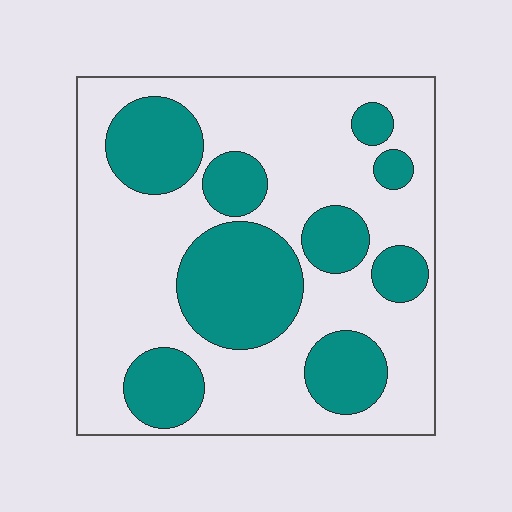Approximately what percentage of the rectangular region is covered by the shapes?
Approximately 35%.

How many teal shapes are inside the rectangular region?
9.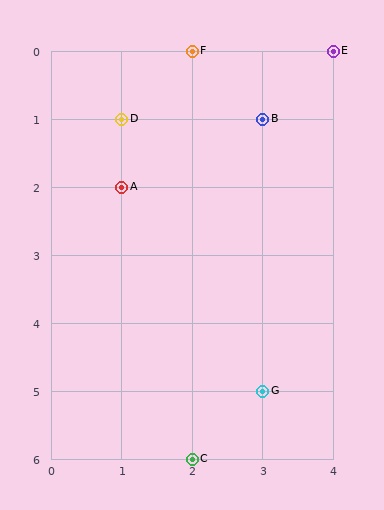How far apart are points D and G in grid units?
Points D and G are 2 columns and 4 rows apart (about 4.5 grid units diagonally).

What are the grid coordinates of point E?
Point E is at grid coordinates (4, 0).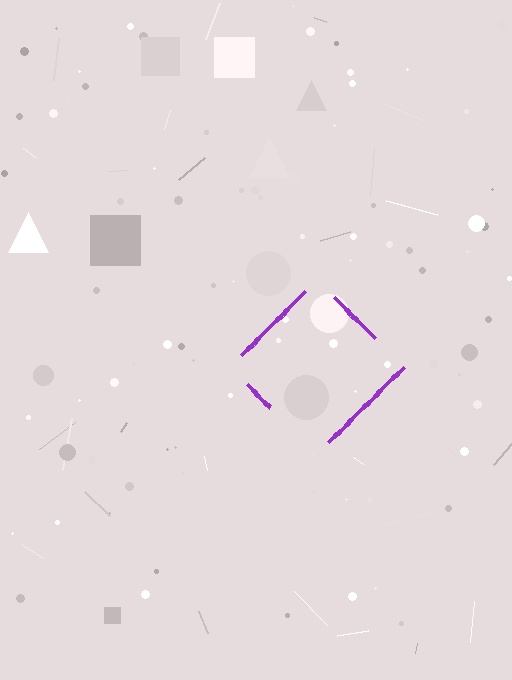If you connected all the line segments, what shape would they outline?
They would outline a diamond.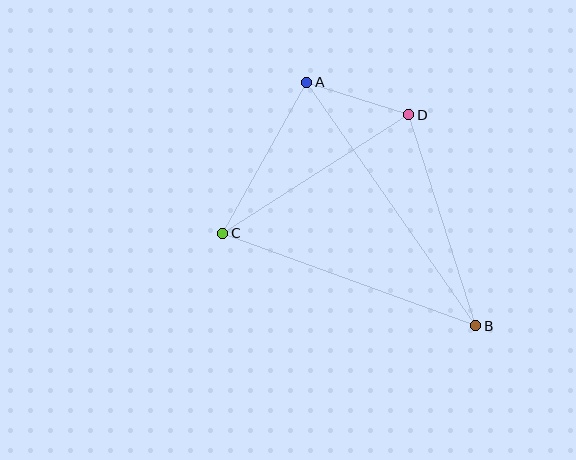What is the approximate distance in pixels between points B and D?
The distance between B and D is approximately 221 pixels.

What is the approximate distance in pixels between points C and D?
The distance between C and D is approximately 221 pixels.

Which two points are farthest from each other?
Points A and B are farthest from each other.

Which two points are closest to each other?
Points A and D are closest to each other.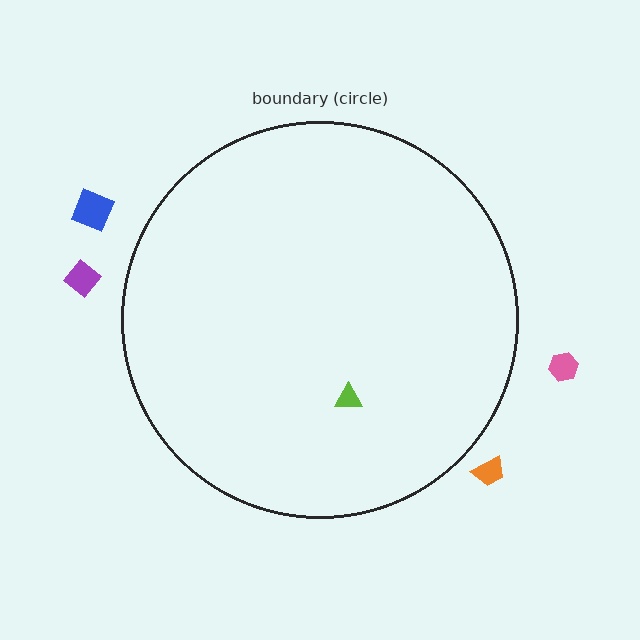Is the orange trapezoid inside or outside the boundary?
Outside.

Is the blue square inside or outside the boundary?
Outside.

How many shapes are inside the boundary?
1 inside, 4 outside.